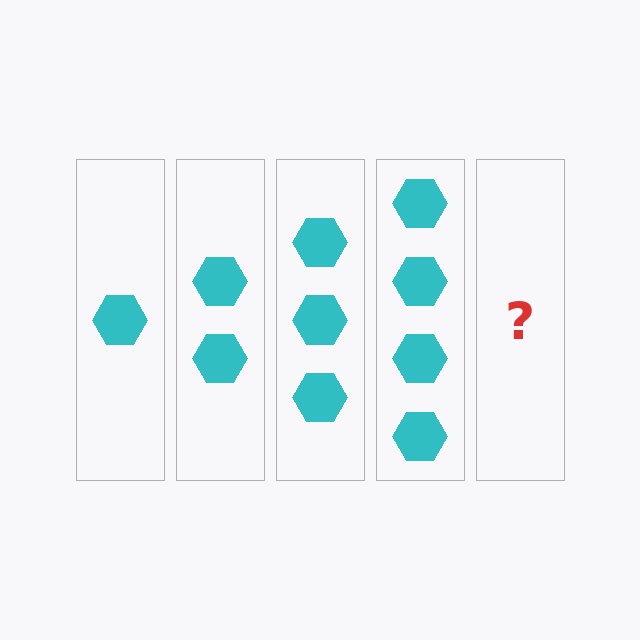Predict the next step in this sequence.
The next step is 5 hexagons.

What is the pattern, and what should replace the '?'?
The pattern is that each step adds one more hexagon. The '?' should be 5 hexagons.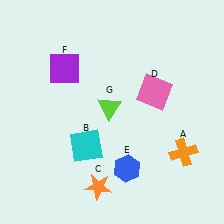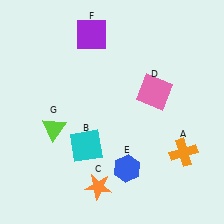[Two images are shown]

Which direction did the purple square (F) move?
The purple square (F) moved up.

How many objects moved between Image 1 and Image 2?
2 objects moved between the two images.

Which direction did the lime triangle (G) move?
The lime triangle (G) moved left.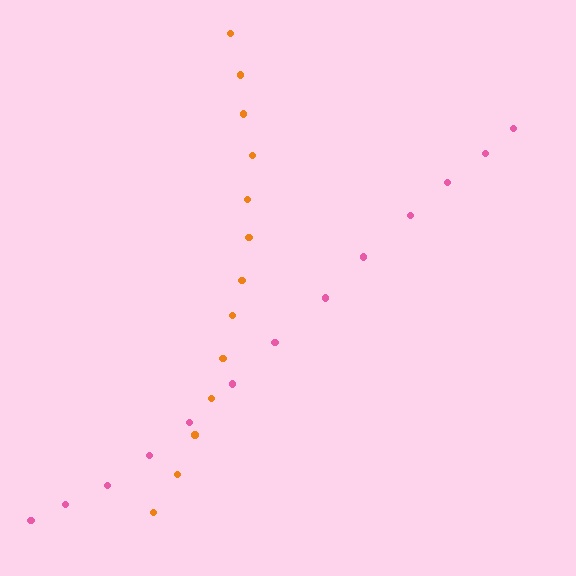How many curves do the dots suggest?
There are 2 distinct paths.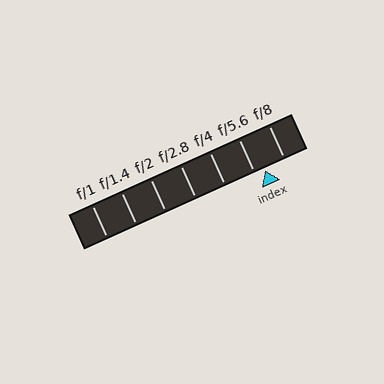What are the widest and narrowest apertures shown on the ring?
The widest aperture shown is f/1 and the narrowest is f/8.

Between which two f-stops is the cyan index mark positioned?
The index mark is between f/5.6 and f/8.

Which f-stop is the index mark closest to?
The index mark is closest to f/5.6.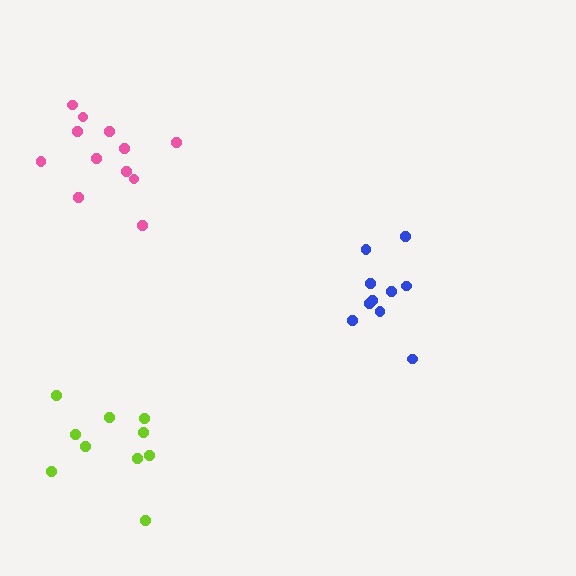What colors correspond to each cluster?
The clusters are colored: lime, blue, pink.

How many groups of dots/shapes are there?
There are 3 groups.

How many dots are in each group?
Group 1: 10 dots, Group 2: 10 dots, Group 3: 12 dots (32 total).